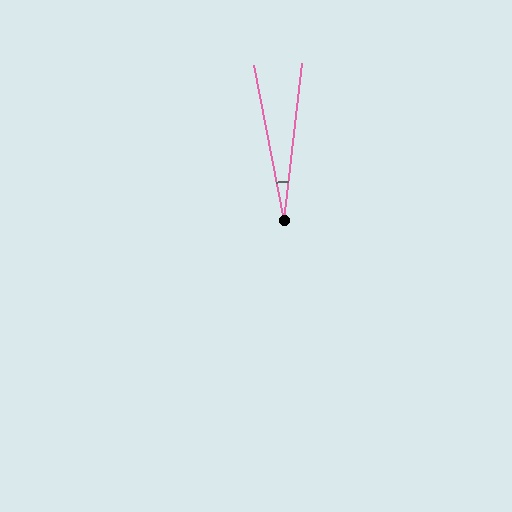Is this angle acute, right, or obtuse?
It is acute.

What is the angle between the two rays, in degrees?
Approximately 18 degrees.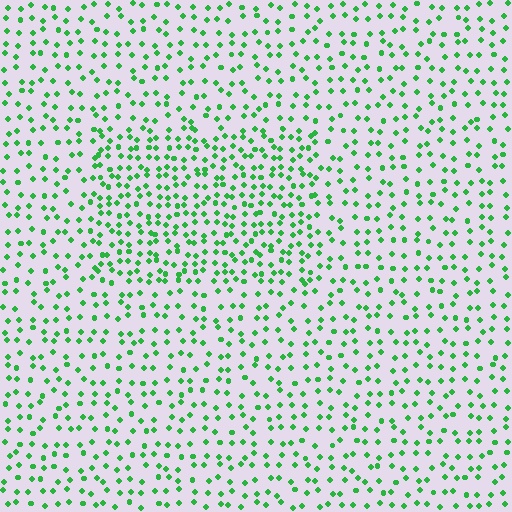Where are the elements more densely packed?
The elements are more densely packed inside the rectangle boundary.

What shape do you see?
I see a rectangle.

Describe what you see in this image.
The image contains small green elements arranged at two different densities. A rectangle-shaped region is visible where the elements are more densely packed than the surrounding area.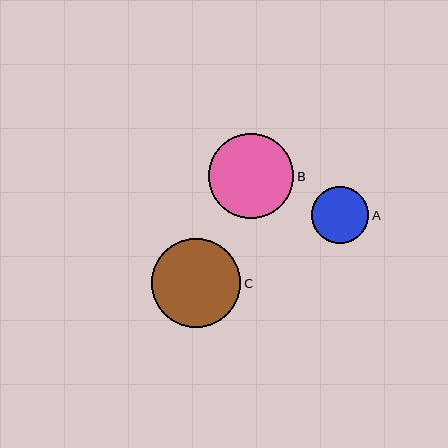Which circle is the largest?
Circle C is the largest with a size of approximately 89 pixels.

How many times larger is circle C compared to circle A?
Circle C is approximately 1.5 times the size of circle A.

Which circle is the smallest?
Circle A is the smallest with a size of approximately 57 pixels.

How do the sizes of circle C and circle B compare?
Circle C and circle B are approximately the same size.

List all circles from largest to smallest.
From largest to smallest: C, B, A.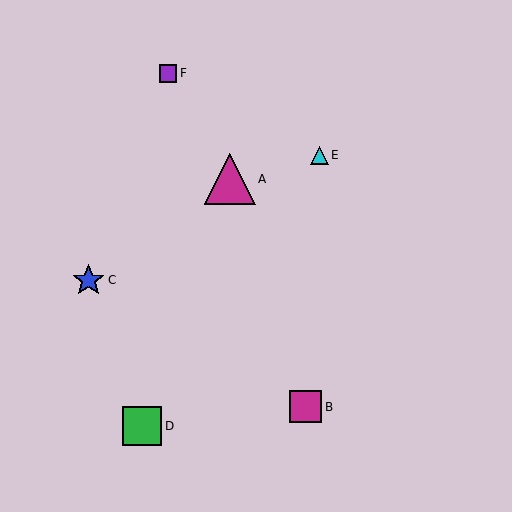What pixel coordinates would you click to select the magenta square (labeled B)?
Click at (305, 407) to select the magenta square B.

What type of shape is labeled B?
Shape B is a magenta square.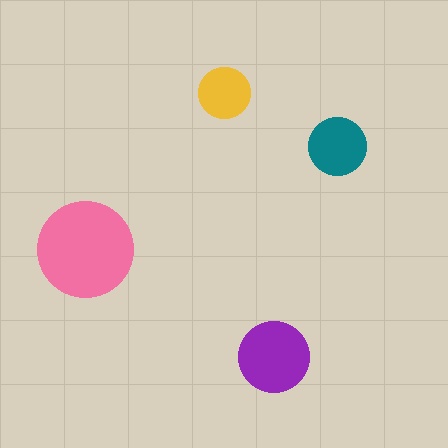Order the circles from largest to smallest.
the pink one, the purple one, the teal one, the yellow one.